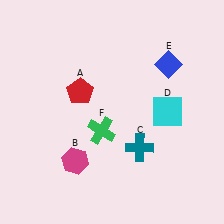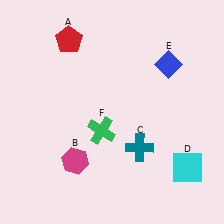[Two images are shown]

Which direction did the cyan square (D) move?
The cyan square (D) moved down.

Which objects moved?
The objects that moved are: the red pentagon (A), the cyan square (D).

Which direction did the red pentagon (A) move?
The red pentagon (A) moved up.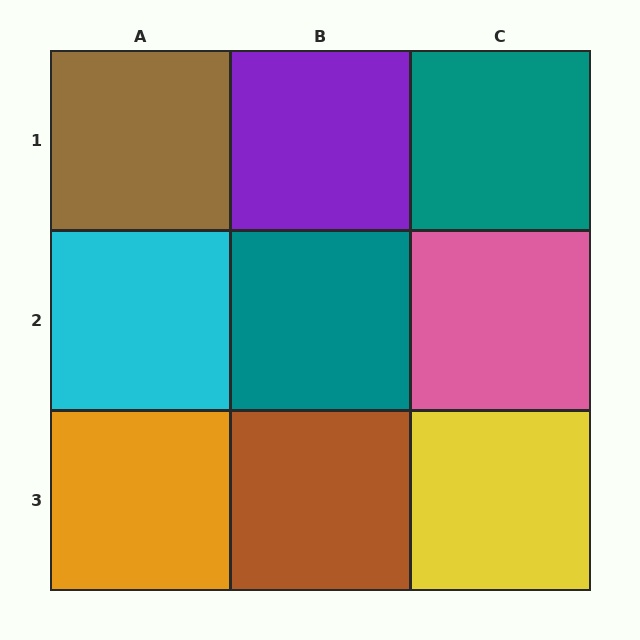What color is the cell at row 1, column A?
Brown.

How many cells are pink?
1 cell is pink.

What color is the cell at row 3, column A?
Orange.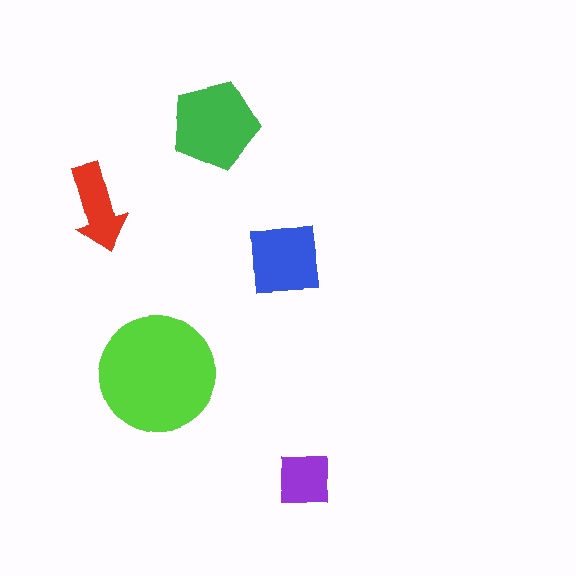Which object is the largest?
The lime circle.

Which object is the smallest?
The purple square.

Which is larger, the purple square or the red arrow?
The red arrow.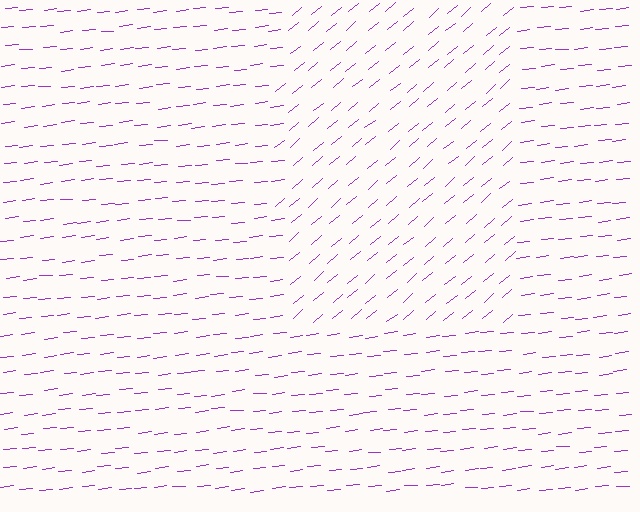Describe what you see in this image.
The image is filled with small purple line segments. A rectangle region in the image has lines oriented differently from the surrounding lines, creating a visible texture boundary.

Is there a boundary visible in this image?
Yes, there is a texture boundary formed by a change in line orientation.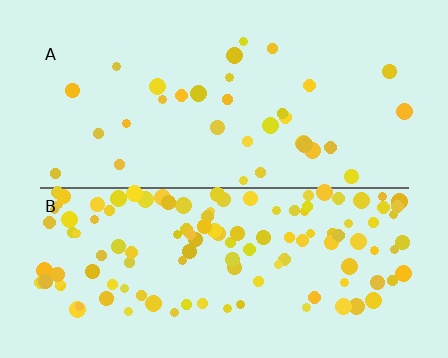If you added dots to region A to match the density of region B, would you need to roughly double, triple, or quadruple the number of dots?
Approximately quadruple.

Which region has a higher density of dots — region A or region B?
B (the bottom).